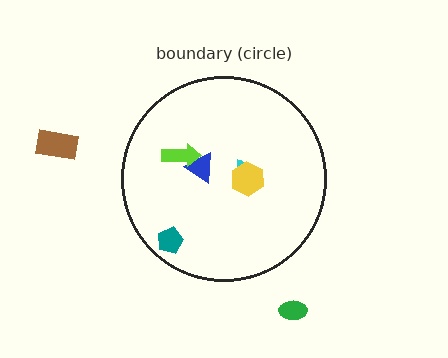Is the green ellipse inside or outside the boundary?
Outside.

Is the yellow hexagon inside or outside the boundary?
Inside.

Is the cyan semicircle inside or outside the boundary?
Inside.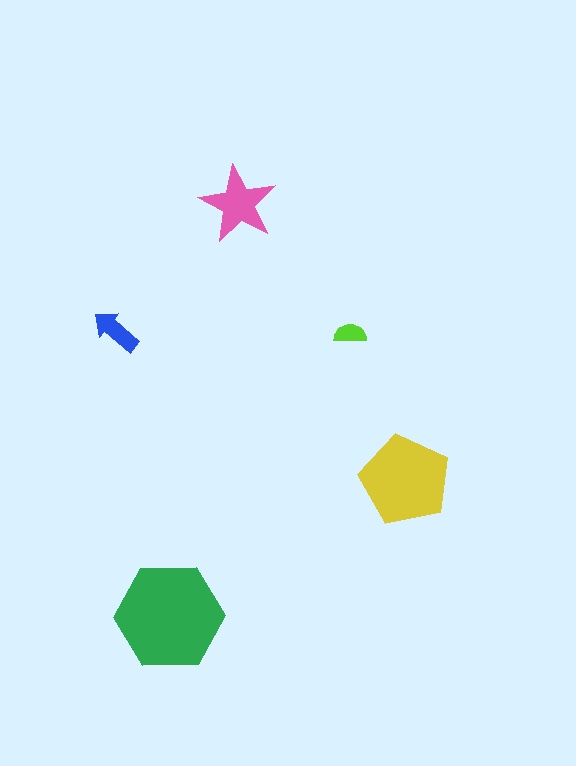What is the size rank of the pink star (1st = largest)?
3rd.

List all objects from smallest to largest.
The lime semicircle, the blue arrow, the pink star, the yellow pentagon, the green hexagon.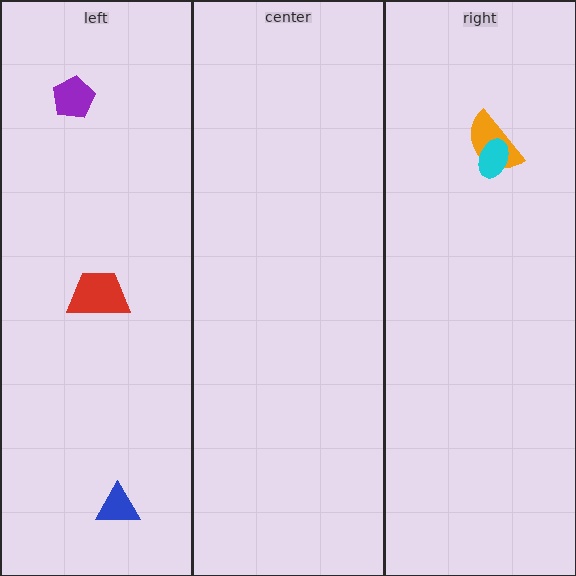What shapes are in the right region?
The orange semicircle, the cyan ellipse.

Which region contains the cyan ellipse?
The right region.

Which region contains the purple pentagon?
The left region.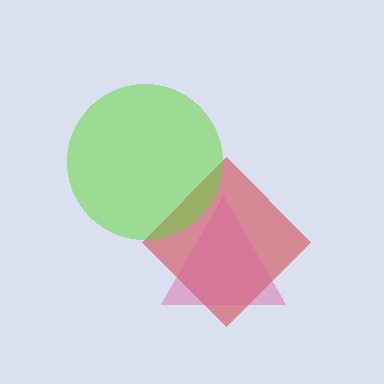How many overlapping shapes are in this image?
There are 3 overlapping shapes in the image.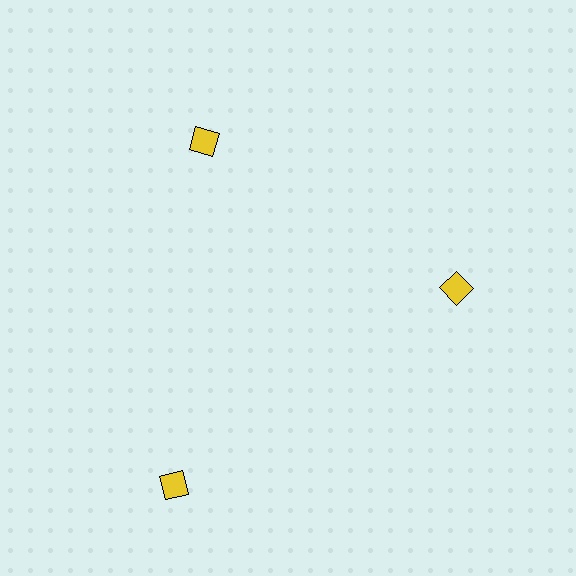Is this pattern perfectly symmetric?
No. The 3 yellow diamonds are arranged in a ring, but one element near the 7 o'clock position is pushed outward from the center, breaking the 3-fold rotational symmetry.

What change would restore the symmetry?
The symmetry would be restored by moving it inward, back onto the ring so that all 3 diamonds sit at equal angles and equal distance from the center.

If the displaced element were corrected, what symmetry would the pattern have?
It would have 3-fold rotational symmetry — the pattern would map onto itself every 120 degrees.